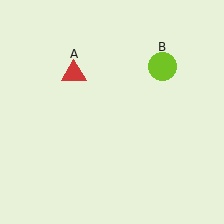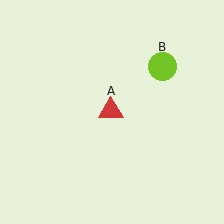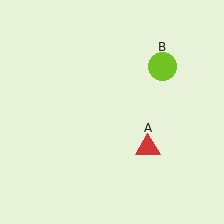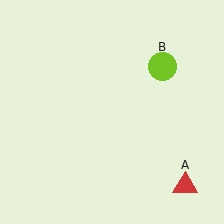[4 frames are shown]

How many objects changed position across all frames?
1 object changed position: red triangle (object A).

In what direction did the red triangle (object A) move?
The red triangle (object A) moved down and to the right.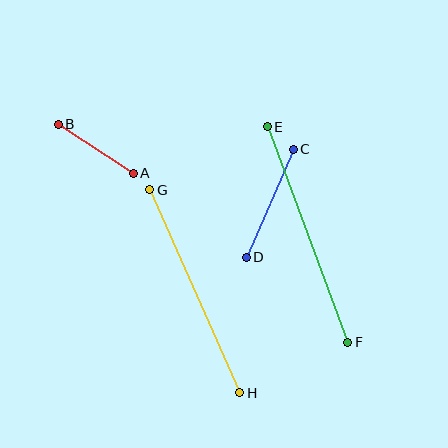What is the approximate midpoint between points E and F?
The midpoint is at approximately (307, 234) pixels.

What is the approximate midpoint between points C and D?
The midpoint is at approximately (270, 203) pixels.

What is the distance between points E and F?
The distance is approximately 230 pixels.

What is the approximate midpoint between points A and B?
The midpoint is at approximately (96, 149) pixels.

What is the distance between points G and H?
The distance is approximately 222 pixels.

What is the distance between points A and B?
The distance is approximately 90 pixels.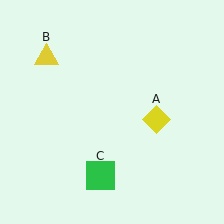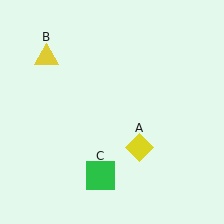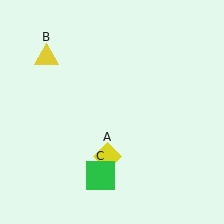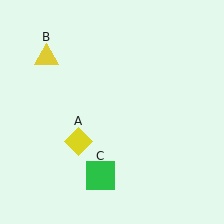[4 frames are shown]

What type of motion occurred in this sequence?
The yellow diamond (object A) rotated clockwise around the center of the scene.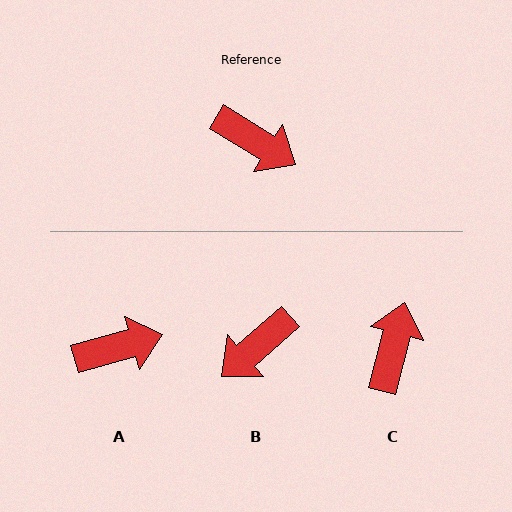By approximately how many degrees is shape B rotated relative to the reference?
Approximately 107 degrees clockwise.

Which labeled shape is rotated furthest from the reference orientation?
B, about 107 degrees away.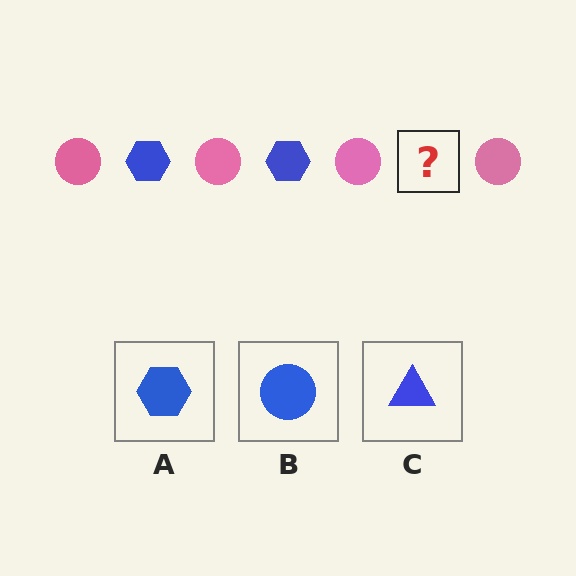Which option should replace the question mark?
Option A.